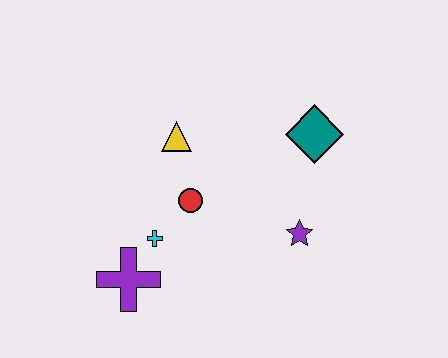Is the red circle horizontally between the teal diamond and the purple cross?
Yes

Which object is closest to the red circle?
The cyan cross is closest to the red circle.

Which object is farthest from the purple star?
The purple cross is farthest from the purple star.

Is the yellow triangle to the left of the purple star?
Yes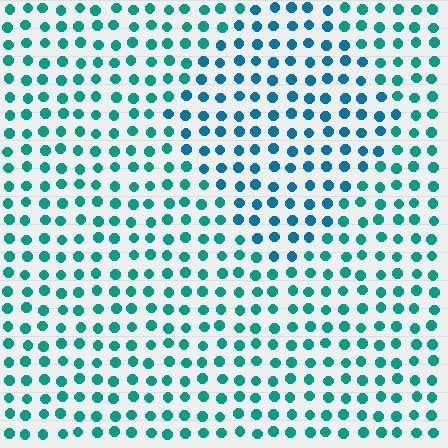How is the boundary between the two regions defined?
The boundary is defined purely by a slight shift in hue (about 26 degrees). Spacing, size, and orientation are identical on both sides.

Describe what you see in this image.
The image is filled with small teal elements in a uniform arrangement. A diamond-shaped region is visible where the elements are tinted to a slightly different hue, forming a subtle color boundary.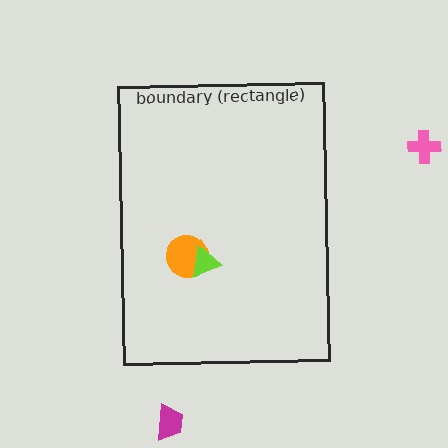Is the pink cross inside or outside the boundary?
Outside.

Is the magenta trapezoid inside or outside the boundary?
Outside.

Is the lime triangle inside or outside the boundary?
Inside.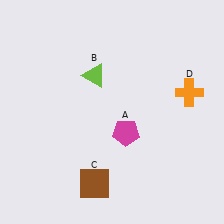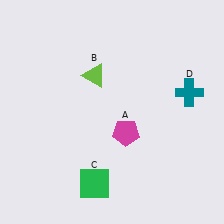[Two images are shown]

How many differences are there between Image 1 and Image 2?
There are 2 differences between the two images.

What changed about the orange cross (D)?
In Image 1, D is orange. In Image 2, it changed to teal.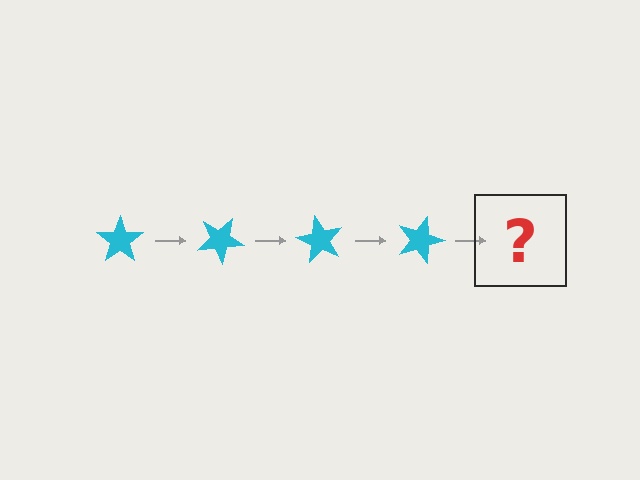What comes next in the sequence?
The next element should be a cyan star rotated 120 degrees.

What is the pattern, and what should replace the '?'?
The pattern is that the star rotates 30 degrees each step. The '?' should be a cyan star rotated 120 degrees.